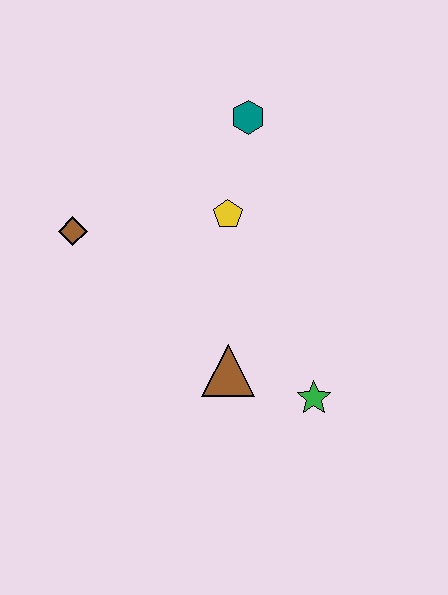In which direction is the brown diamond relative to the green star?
The brown diamond is to the left of the green star.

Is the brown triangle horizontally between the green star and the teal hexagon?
No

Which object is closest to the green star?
The brown triangle is closest to the green star.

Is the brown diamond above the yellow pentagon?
No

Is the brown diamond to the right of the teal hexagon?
No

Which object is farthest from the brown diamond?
The green star is farthest from the brown diamond.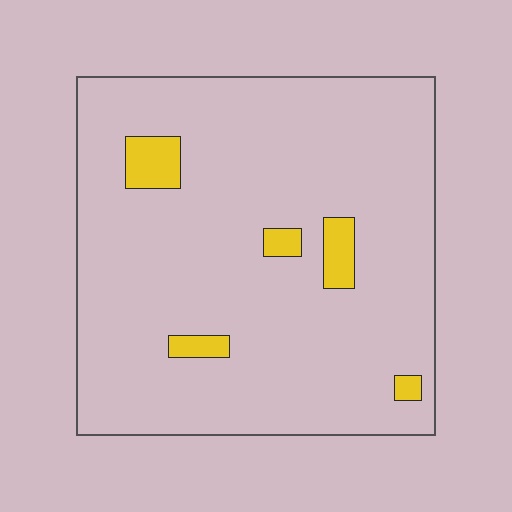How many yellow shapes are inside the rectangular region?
5.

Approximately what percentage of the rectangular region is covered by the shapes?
Approximately 5%.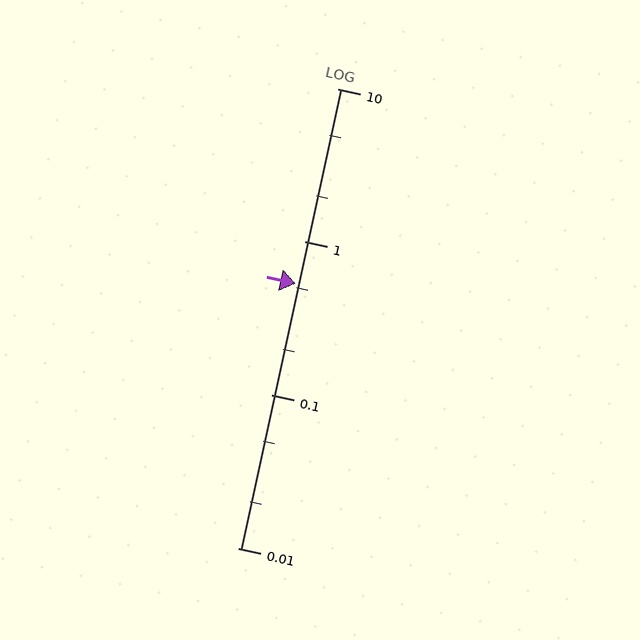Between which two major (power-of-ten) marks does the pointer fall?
The pointer is between 0.1 and 1.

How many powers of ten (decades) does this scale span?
The scale spans 3 decades, from 0.01 to 10.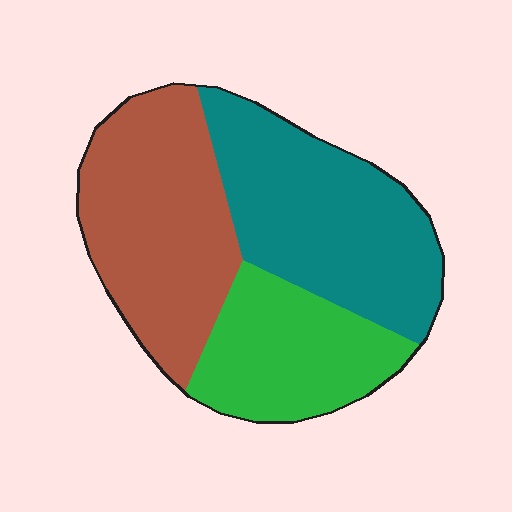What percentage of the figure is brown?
Brown covers about 35% of the figure.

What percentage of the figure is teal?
Teal takes up about three eighths (3/8) of the figure.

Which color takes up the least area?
Green, at roughly 25%.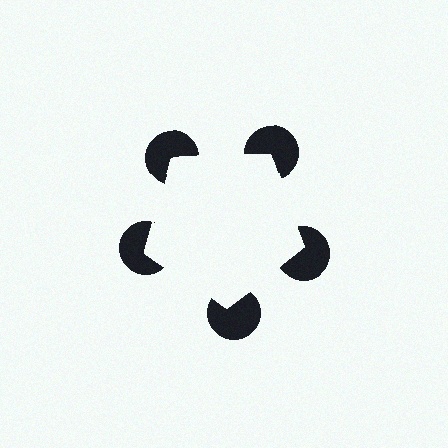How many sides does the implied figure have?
5 sides.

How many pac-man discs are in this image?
There are 5 — one at each vertex of the illusory pentagon.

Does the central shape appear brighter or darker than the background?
It typically appears slightly brighter than the background, even though no actual brightness change is drawn.